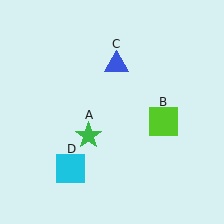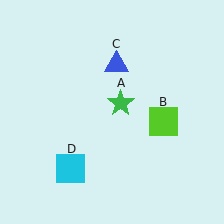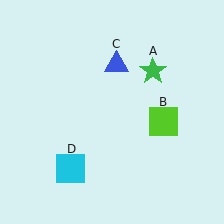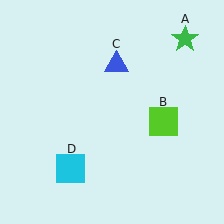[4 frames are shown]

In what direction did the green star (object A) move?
The green star (object A) moved up and to the right.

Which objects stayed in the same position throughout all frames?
Lime square (object B) and blue triangle (object C) and cyan square (object D) remained stationary.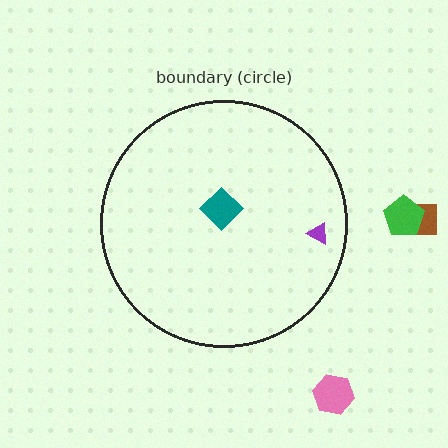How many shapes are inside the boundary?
2 inside, 3 outside.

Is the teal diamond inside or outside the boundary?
Inside.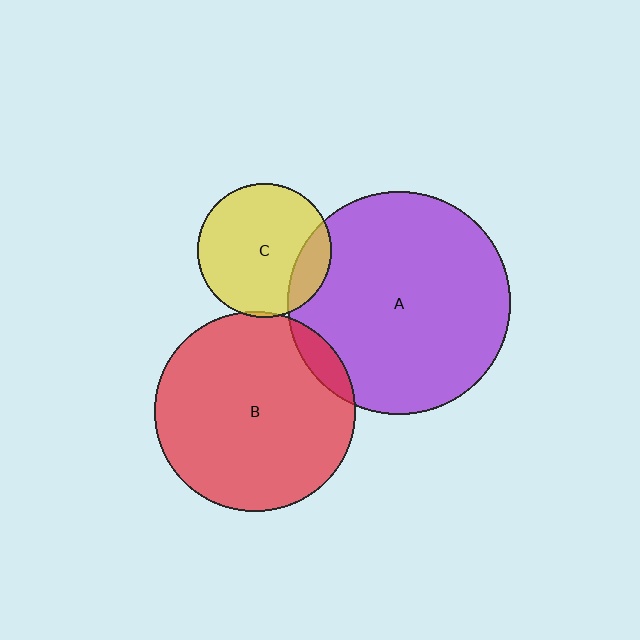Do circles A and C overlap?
Yes.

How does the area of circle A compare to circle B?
Approximately 1.2 times.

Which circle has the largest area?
Circle A (purple).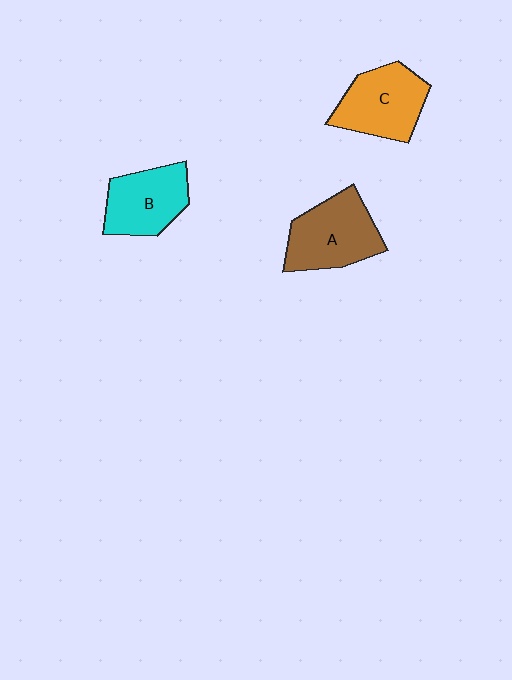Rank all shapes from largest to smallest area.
From largest to smallest: A (brown), C (orange), B (cyan).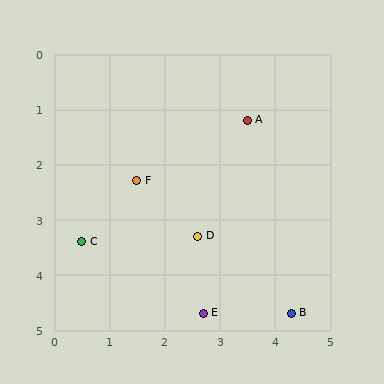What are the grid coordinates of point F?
Point F is at approximately (1.5, 2.3).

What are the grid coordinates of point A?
Point A is at approximately (3.5, 1.2).